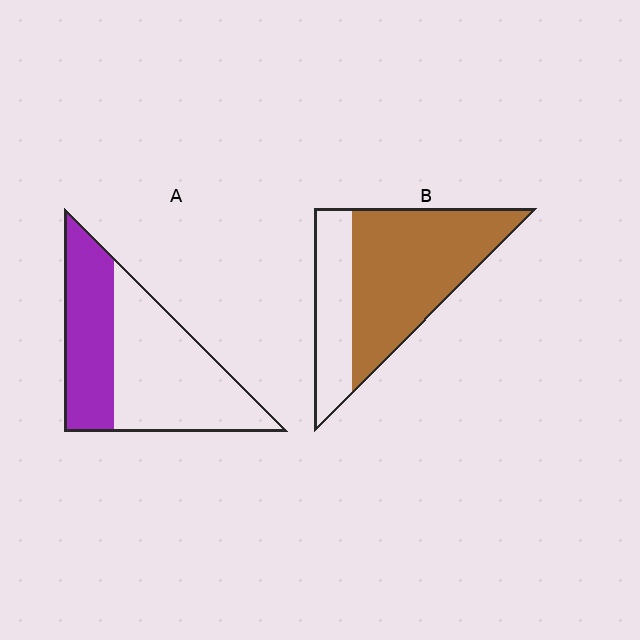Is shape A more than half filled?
No.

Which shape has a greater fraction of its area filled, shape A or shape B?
Shape B.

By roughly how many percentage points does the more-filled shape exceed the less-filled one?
By roughly 30 percentage points (B over A).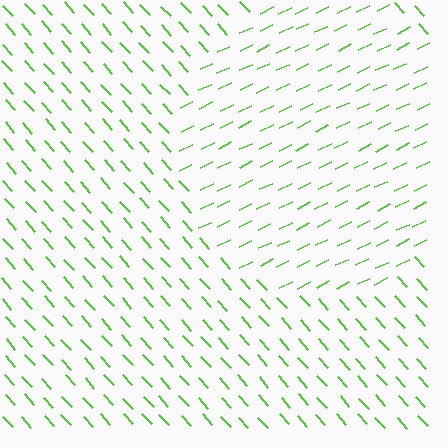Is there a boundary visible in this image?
Yes, there is a texture boundary formed by a change in line orientation.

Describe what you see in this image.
The image is filled with small lime line segments. A circle region in the image has lines oriented differently from the surrounding lines, creating a visible texture boundary.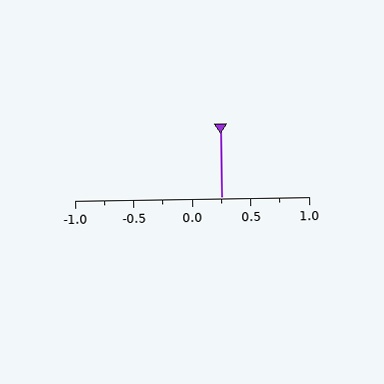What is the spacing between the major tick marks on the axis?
The major ticks are spaced 0.5 apart.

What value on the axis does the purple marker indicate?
The marker indicates approximately 0.25.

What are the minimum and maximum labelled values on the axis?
The axis runs from -1.0 to 1.0.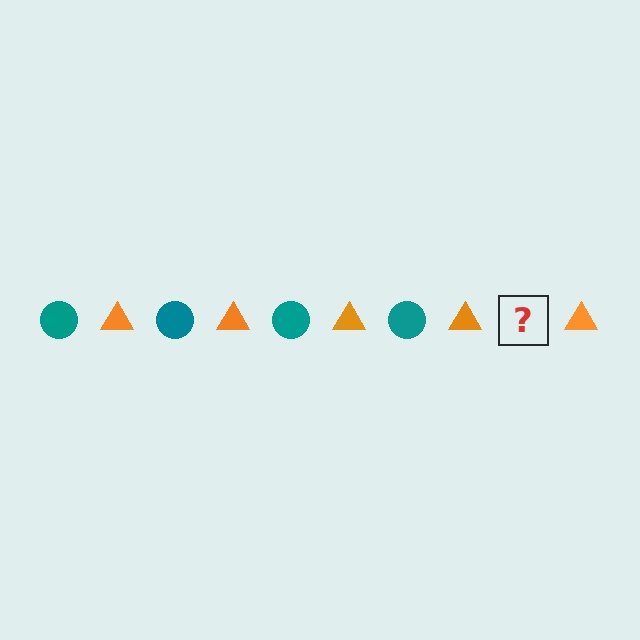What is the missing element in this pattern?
The missing element is a teal circle.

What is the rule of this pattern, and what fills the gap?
The rule is that the pattern alternates between teal circle and orange triangle. The gap should be filled with a teal circle.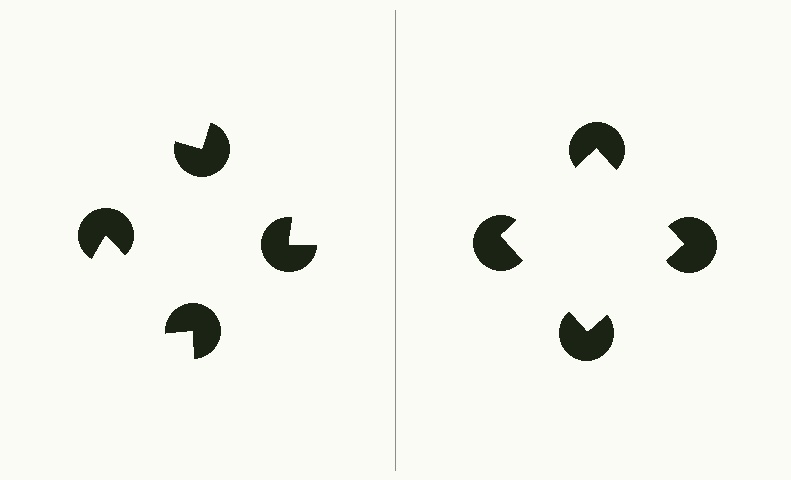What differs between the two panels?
The pac-man discs are positioned identically on both sides; only the wedge orientations differ. On the right they align to a square; on the left they are misaligned.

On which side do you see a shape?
An illusory square appears on the right side. On the left side the wedge cuts are rotated, so no coherent shape forms.